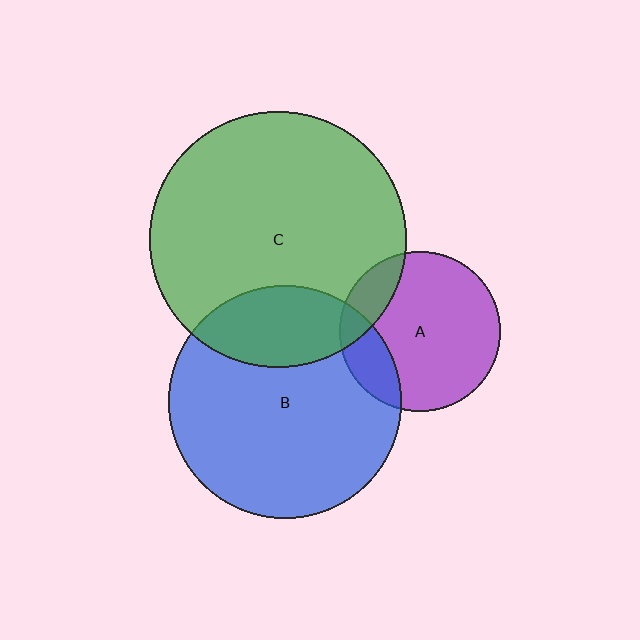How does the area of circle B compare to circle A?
Approximately 2.1 times.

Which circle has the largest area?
Circle C (green).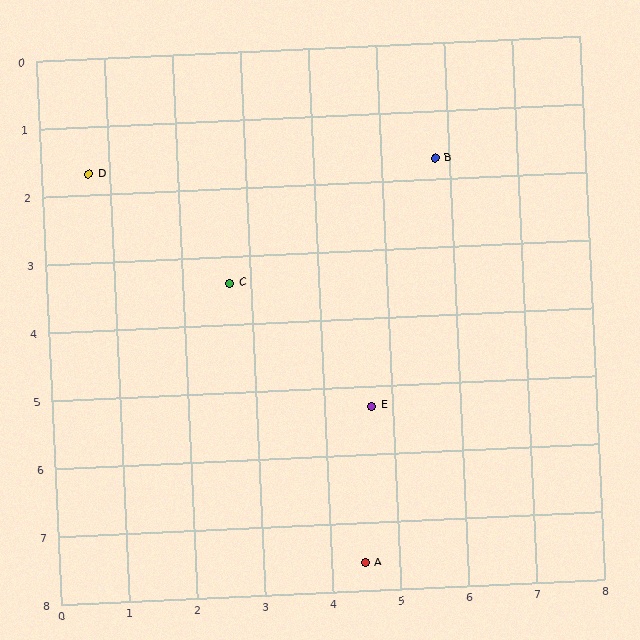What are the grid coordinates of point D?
Point D is at approximately (0.7, 1.7).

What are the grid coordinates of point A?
Point A is at approximately (4.5, 7.6).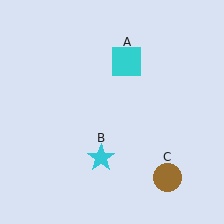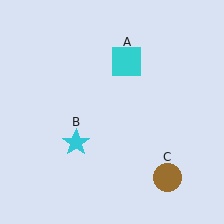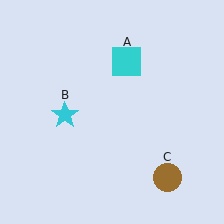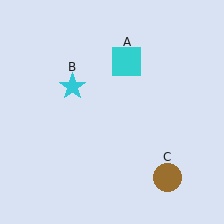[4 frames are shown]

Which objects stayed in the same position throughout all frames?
Cyan square (object A) and brown circle (object C) remained stationary.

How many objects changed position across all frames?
1 object changed position: cyan star (object B).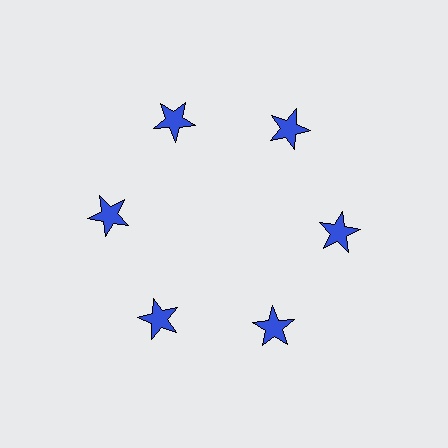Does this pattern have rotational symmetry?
Yes, this pattern has 6-fold rotational symmetry. It looks the same after rotating 60 degrees around the center.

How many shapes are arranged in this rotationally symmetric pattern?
There are 6 shapes, arranged in 6 groups of 1.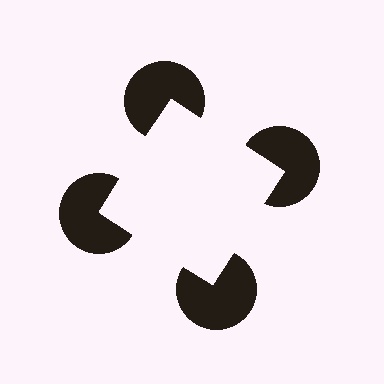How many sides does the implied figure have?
4 sides.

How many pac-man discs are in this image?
There are 4 — one at each vertex of the illusory square.